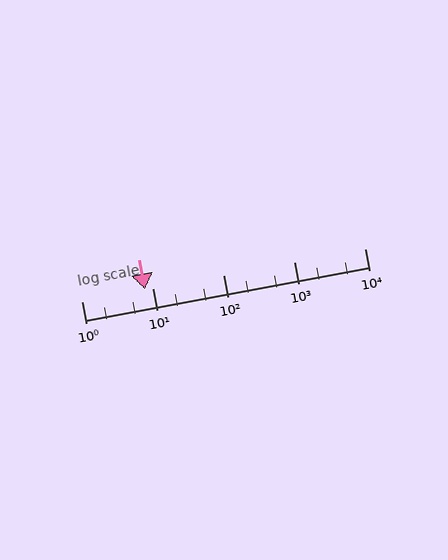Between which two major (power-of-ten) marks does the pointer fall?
The pointer is between 1 and 10.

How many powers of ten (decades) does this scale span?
The scale spans 4 decades, from 1 to 10000.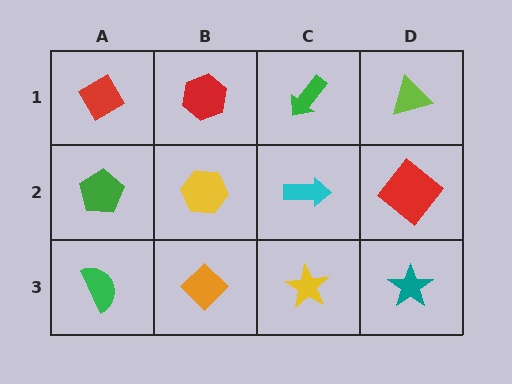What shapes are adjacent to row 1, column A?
A green pentagon (row 2, column A), a red hexagon (row 1, column B).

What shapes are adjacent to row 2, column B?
A red hexagon (row 1, column B), an orange diamond (row 3, column B), a green pentagon (row 2, column A), a cyan arrow (row 2, column C).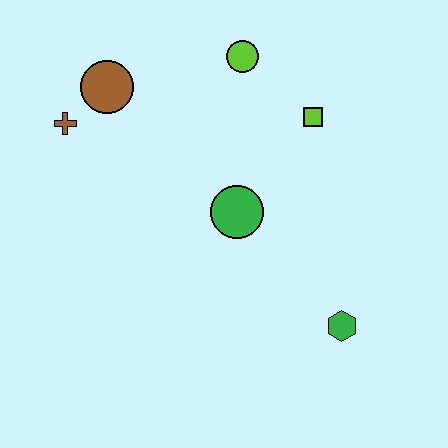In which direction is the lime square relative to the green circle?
The lime square is above the green circle.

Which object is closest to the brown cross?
The brown circle is closest to the brown cross.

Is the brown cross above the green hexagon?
Yes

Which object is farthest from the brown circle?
The green hexagon is farthest from the brown circle.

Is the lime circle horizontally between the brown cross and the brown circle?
No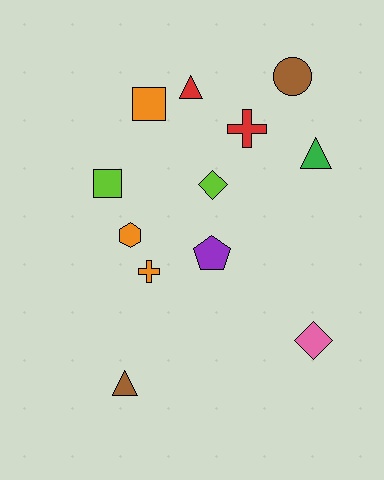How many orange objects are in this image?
There are 3 orange objects.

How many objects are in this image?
There are 12 objects.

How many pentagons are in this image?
There is 1 pentagon.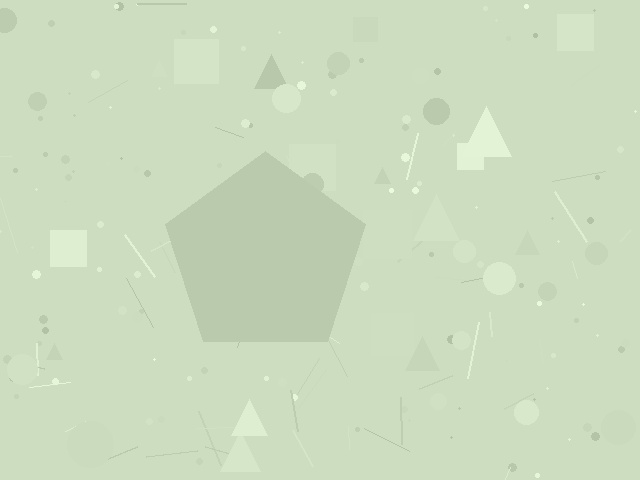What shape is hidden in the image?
A pentagon is hidden in the image.